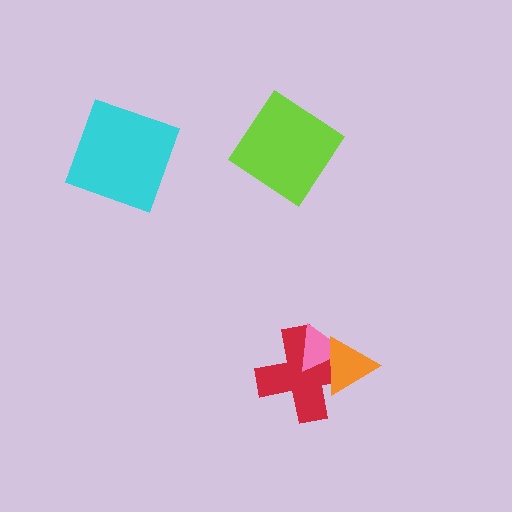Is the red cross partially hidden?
Yes, it is partially covered by another shape.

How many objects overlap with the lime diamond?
0 objects overlap with the lime diamond.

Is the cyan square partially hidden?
No, no other shape covers it.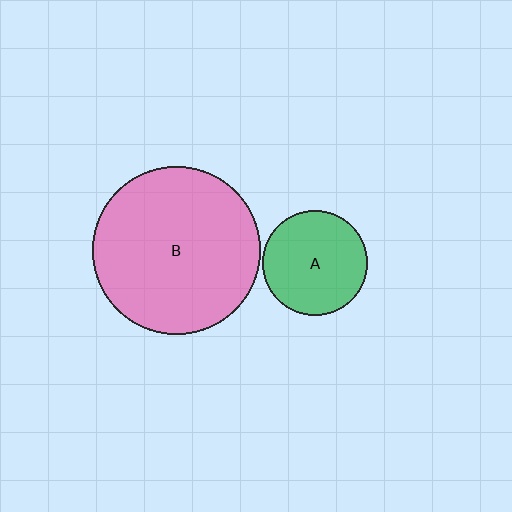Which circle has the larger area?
Circle B (pink).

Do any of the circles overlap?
No, none of the circles overlap.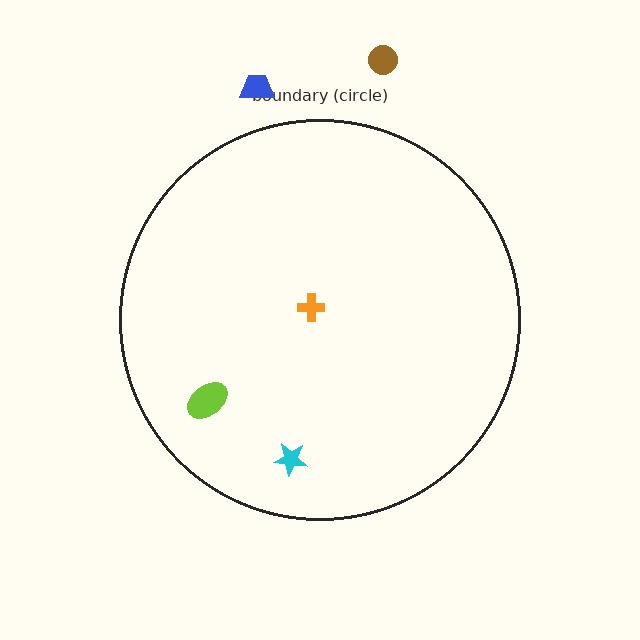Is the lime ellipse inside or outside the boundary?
Inside.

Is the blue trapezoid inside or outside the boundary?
Outside.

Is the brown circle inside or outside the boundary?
Outside.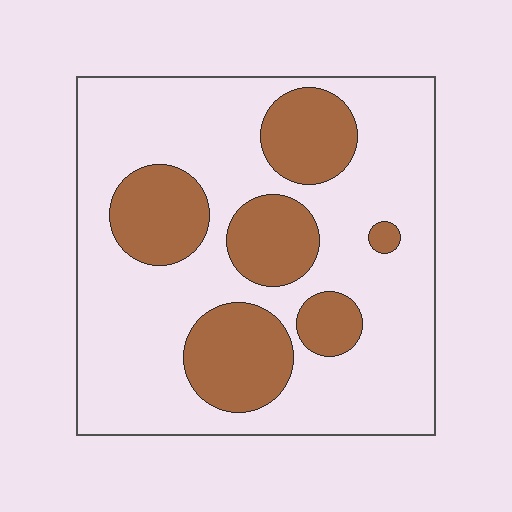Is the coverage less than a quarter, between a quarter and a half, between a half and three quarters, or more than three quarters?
Between a quarter and a half.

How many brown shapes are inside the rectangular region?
6.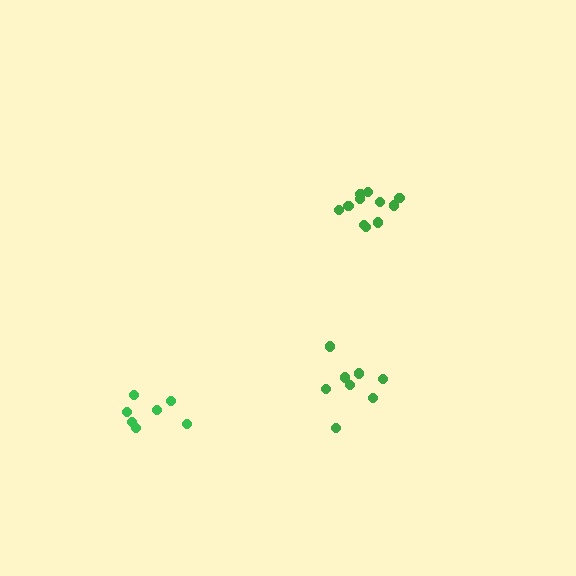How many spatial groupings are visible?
There are 3 spatial groupings.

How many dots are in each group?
Group 1: 8 dots, Group 2: 7 dots, Group 3: 11 dots (26 total).